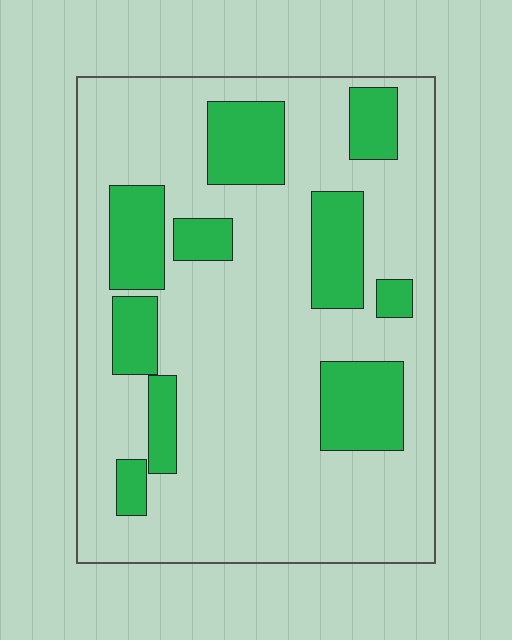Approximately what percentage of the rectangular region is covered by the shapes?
Approximately 25%.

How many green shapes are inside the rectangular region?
10.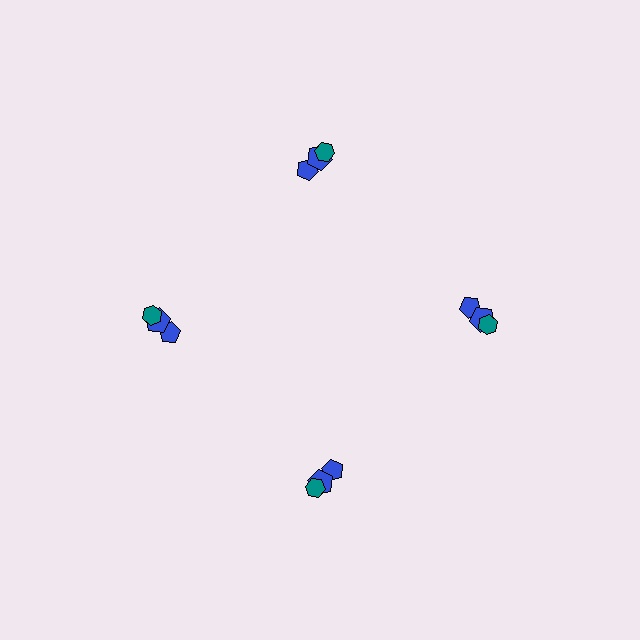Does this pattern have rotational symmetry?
Yes, this pattern has 4-fold rotational symmetry. It looks the same after rotating 90 degrees around the center.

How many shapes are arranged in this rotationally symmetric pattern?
There are 12 shapes, arranged in 4 groups of 3.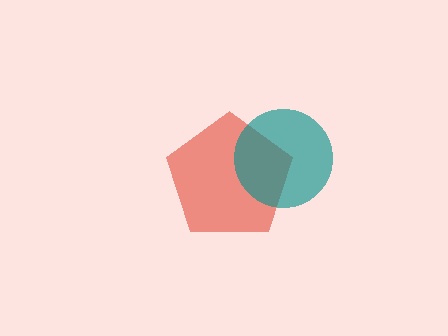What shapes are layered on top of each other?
The layered shapes are: a red pentagon, a teal circle.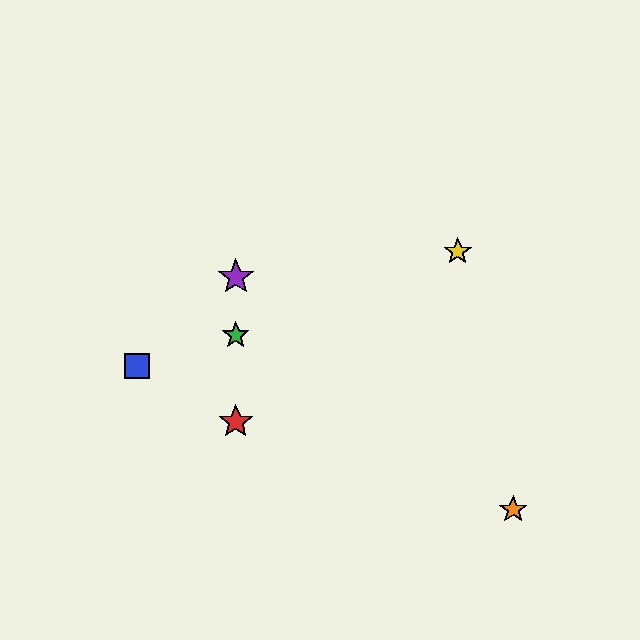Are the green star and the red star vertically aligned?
Yes, both are at x≈236.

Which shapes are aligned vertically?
The red star, the green star, the purple star are aligned vertically.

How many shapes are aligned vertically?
3 shapes (the red star, the green star, the purple star) are aligned vertically.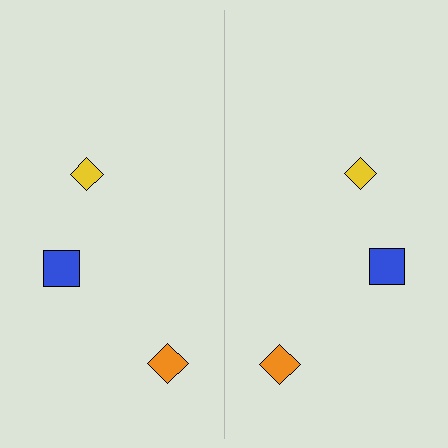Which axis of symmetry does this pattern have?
The pattern has a vertical axis of symmetry running through the center of the image.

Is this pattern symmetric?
Yes, this pattern has bilateral (reflection) symmetry.